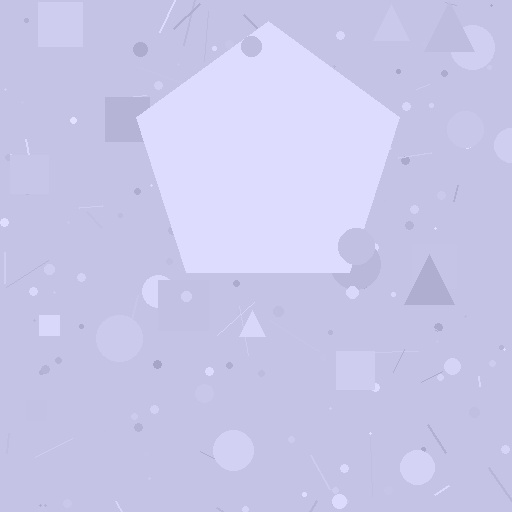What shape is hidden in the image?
A pentagon is hidden in the image.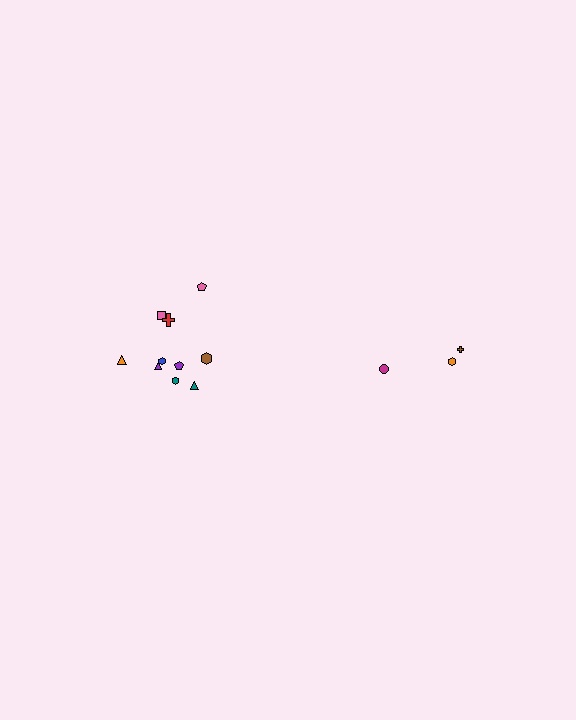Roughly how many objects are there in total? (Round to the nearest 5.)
Roughly 15 objects in total.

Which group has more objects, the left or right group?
The left group.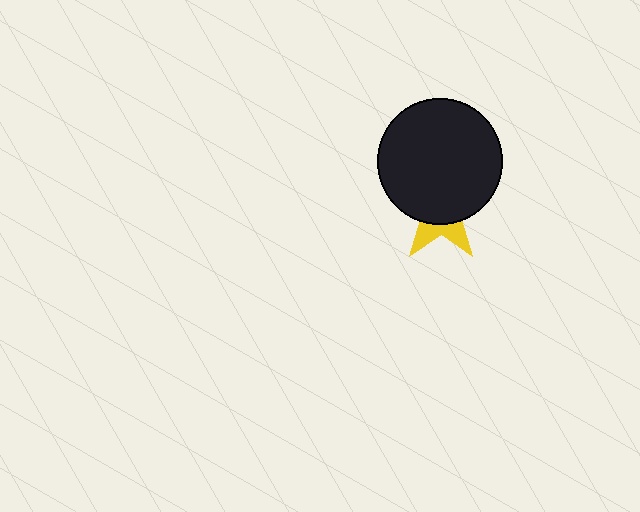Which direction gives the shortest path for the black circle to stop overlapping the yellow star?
Moving up gives the shortest separation.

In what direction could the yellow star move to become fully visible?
The yellow star could move down. That would shift it out from behind the black circle entirely.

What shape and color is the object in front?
The object in front is a black circle.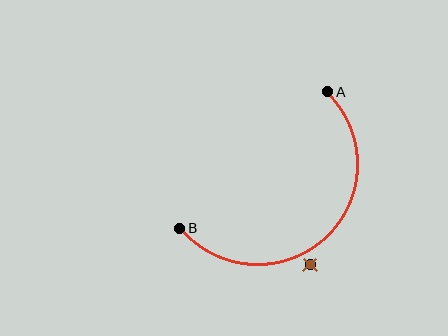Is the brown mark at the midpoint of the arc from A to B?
No — the brown mark does not lie on the arc at all. It sits slightly outside the curve.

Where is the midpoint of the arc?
The arc midpoint is the point on the curve farthest from the straight line joining A and B. It sits below and to the right of that line.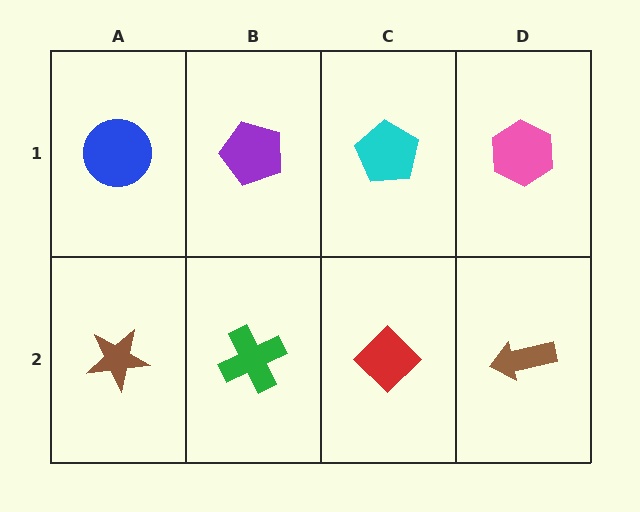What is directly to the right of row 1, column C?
A pink hexagon.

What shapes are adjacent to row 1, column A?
A brown star (row 2, column A), a purple pentagon (row 1, column B).